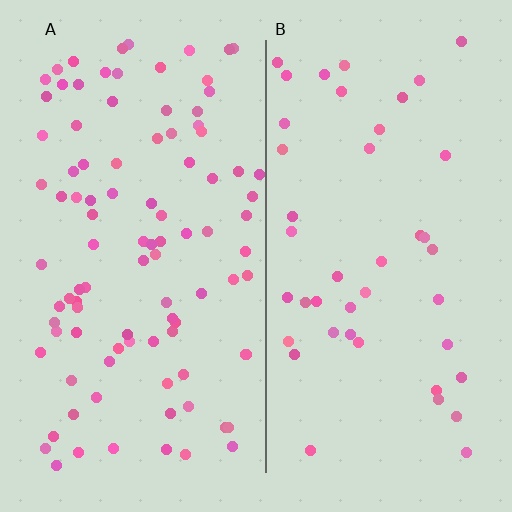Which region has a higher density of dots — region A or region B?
A (the left).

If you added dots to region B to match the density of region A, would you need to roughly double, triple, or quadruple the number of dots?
Approximately double.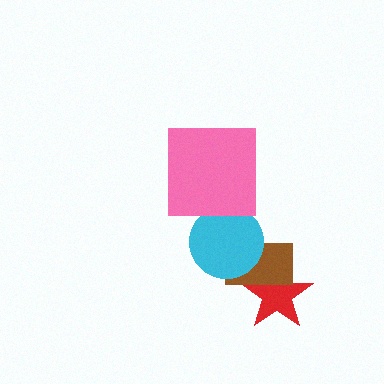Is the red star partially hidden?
Yes, it is partially covered by another shape.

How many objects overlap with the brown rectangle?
2 objects overlap with the brown rectangle.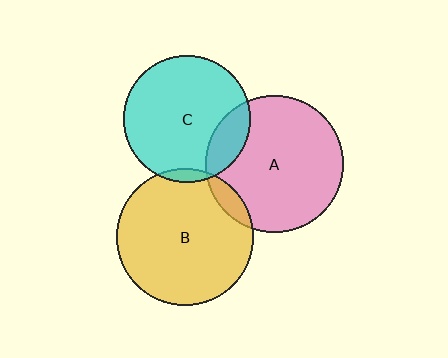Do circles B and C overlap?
Yes.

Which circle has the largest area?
Circle A (pink).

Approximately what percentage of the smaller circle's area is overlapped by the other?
Approximately 5%.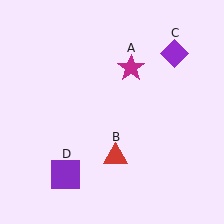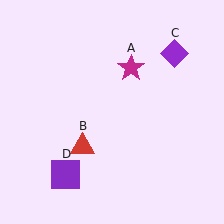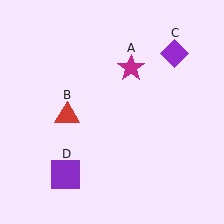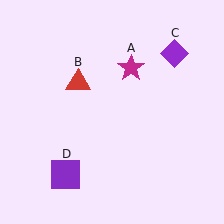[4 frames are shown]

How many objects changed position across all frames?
1 object changed position: red triangle (object B).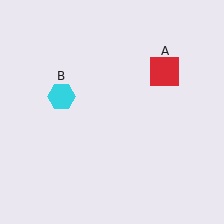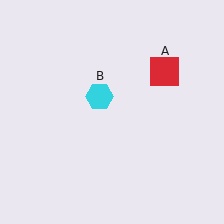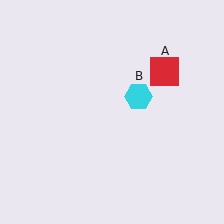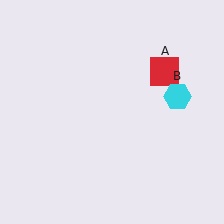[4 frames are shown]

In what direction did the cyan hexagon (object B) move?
The cyan hexagon (object B) moved right.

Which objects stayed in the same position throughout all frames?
Red square (object A) remained stationary.